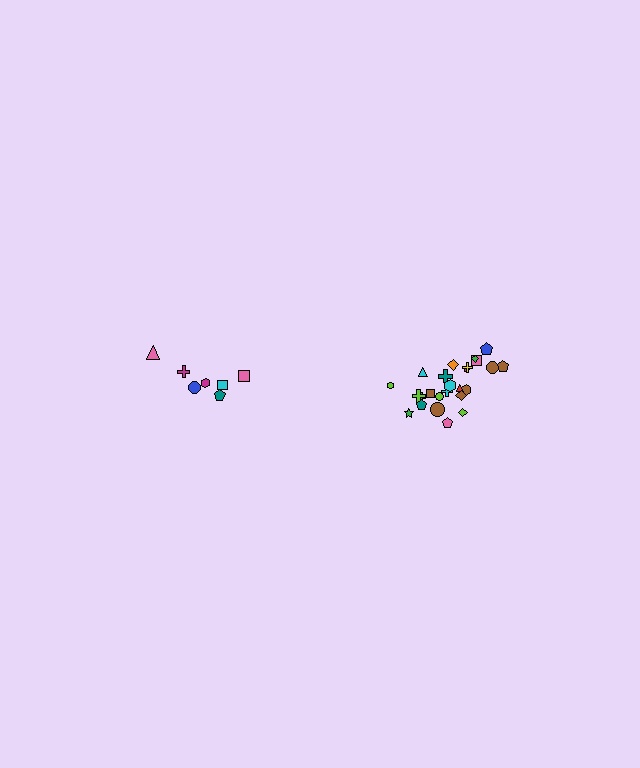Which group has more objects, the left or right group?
The right group.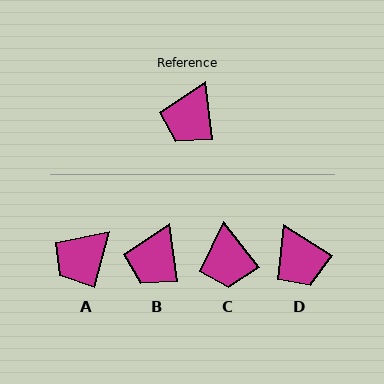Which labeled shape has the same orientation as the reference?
B.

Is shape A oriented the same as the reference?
No, it is off by about 23 degrees.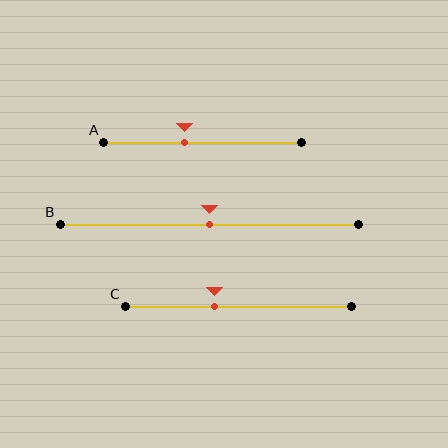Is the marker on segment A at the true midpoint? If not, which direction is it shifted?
No, the marker on segment A is shifted to the left by about 9% of the segment length.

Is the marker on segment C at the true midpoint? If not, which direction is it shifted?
No, the marker on segment C is shifted to the left by about 11% of the segment length.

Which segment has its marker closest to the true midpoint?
Segment B has its marker closest to the true midpoint.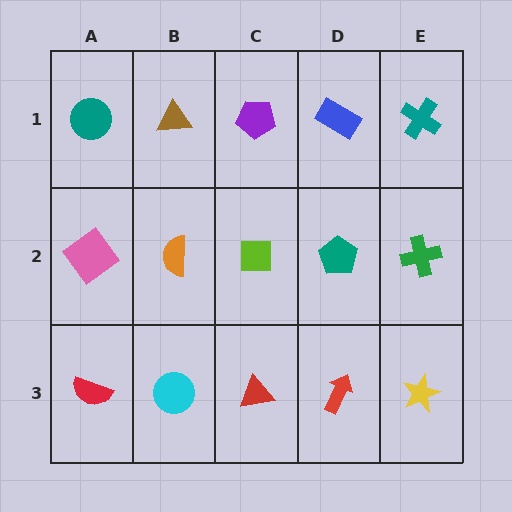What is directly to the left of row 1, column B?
A teal circle.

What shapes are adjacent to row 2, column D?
A blue rectangle (row 1, column D), a red arrow (row 3, column D), a lime square (row 2, column C), a green cross (row 2, column E).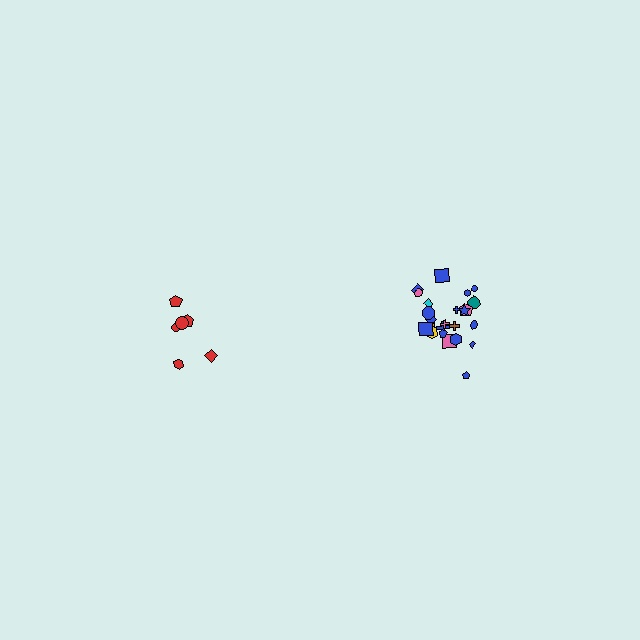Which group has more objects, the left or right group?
The right group.